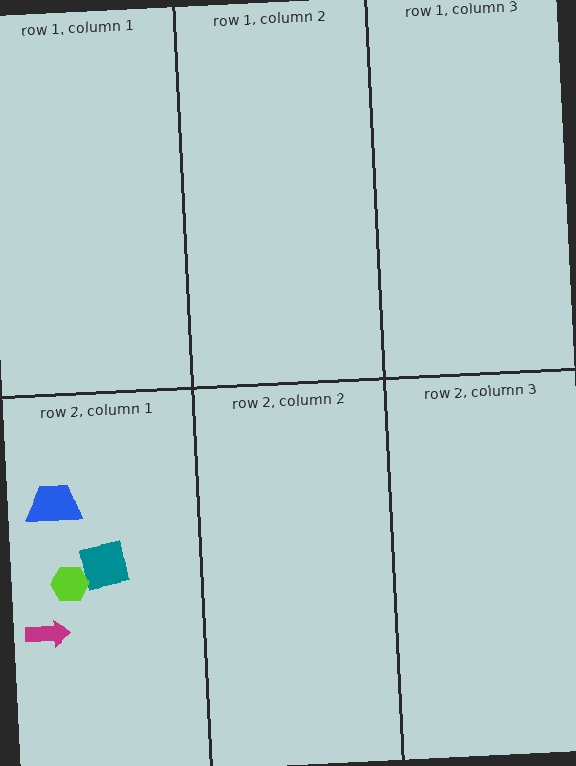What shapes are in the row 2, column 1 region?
The teal square, the blue trapezoid, the lime hexagon, the magenta arrow.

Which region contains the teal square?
The row 2, column 1 region.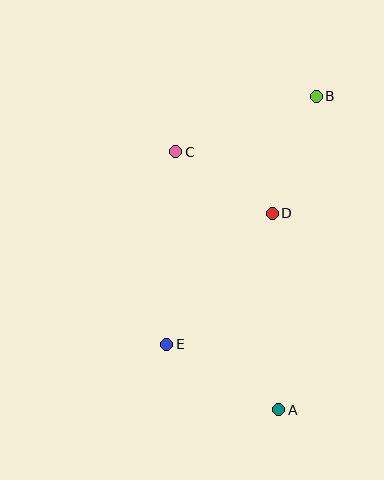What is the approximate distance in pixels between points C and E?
The distance between C and E is approximately 193 pixels.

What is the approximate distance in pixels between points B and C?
The distance between B and C is approximately 151 pixels.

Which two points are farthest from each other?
Points A and B are farthest from each other.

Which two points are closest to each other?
Points C and D are closest to each other.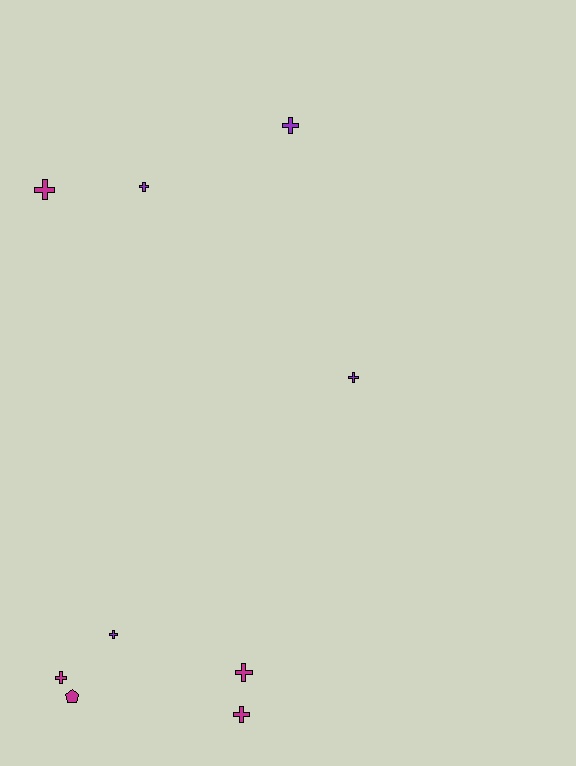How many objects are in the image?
There are 9 objects.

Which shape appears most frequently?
Cross, with 8 objects.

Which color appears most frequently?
Magenta, with 5 objects.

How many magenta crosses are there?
There are 4 magenta crosses.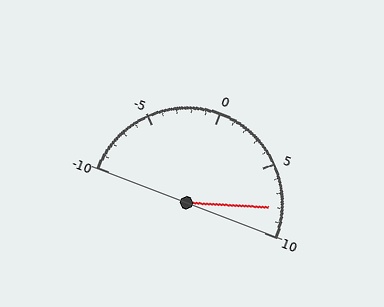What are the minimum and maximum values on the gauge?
The gauge ranges from -10 to 10.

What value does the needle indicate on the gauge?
The needle indicates approximately 8.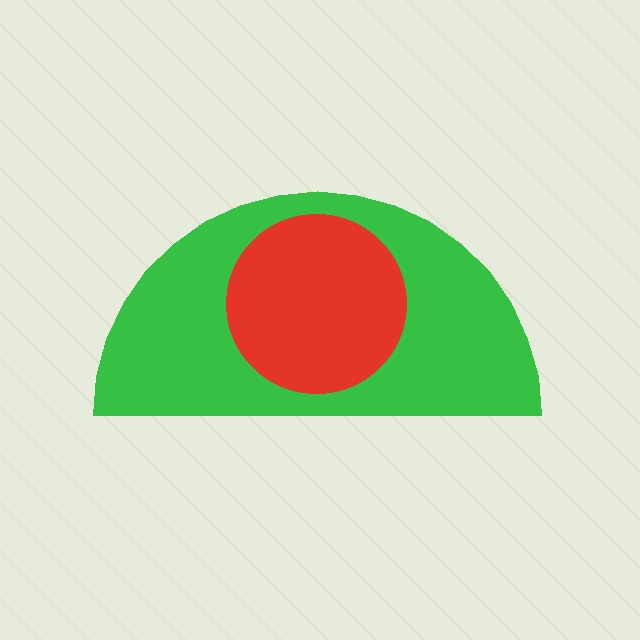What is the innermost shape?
The red circle.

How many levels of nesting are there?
2.